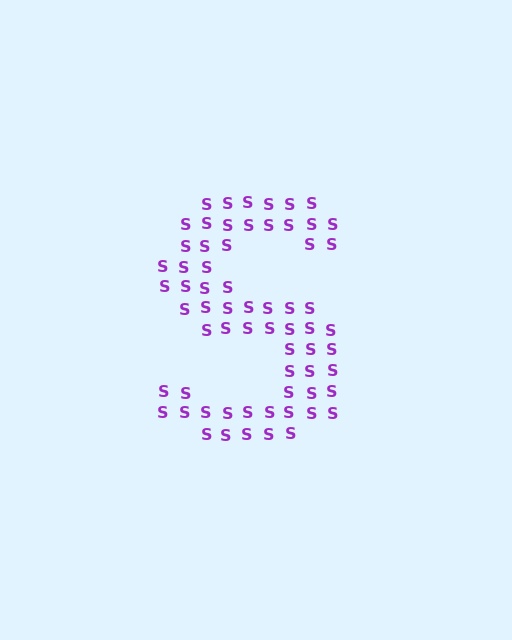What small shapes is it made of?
It is made of small letter S's.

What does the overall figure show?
The overall figure shows the letter S.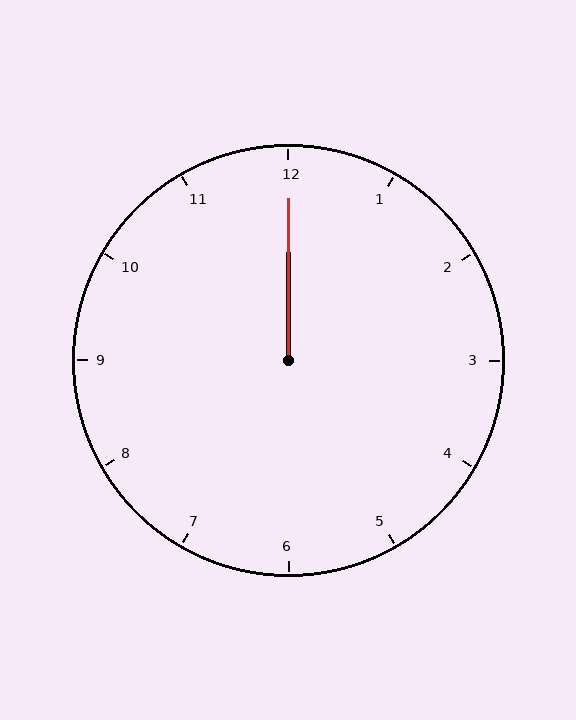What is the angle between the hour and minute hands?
Approximately 0 degrees.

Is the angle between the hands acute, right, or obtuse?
It is acute.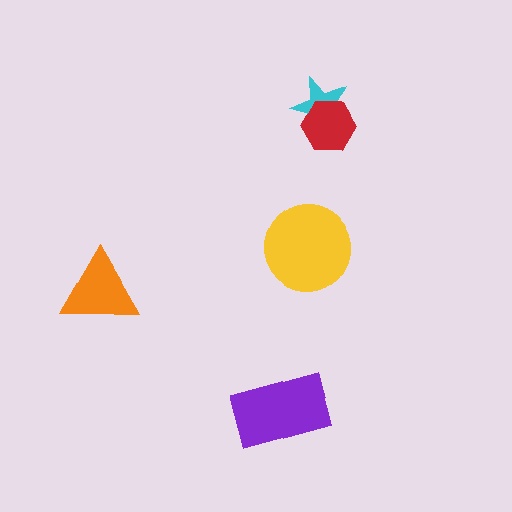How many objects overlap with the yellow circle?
0 objects overlap with the yellow circle.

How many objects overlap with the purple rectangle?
0 objects overlap with the purple rectangle.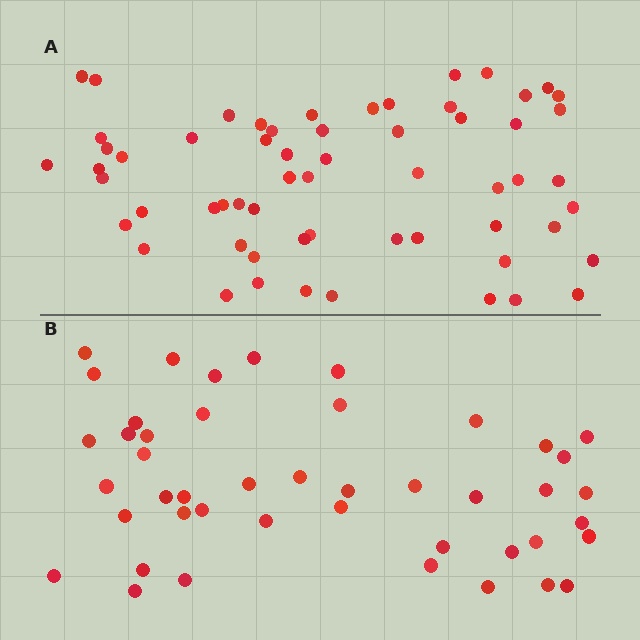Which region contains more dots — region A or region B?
Region A (the top region) has more dots.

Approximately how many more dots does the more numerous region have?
Region A has approximately 15 more dots than region B.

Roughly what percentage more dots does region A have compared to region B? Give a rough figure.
About 35% more.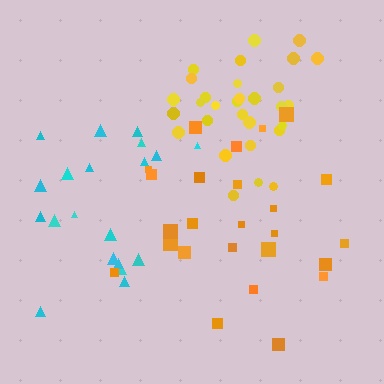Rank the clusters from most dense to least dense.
yellow, cyan, orange.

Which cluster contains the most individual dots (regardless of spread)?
Yellow (30).